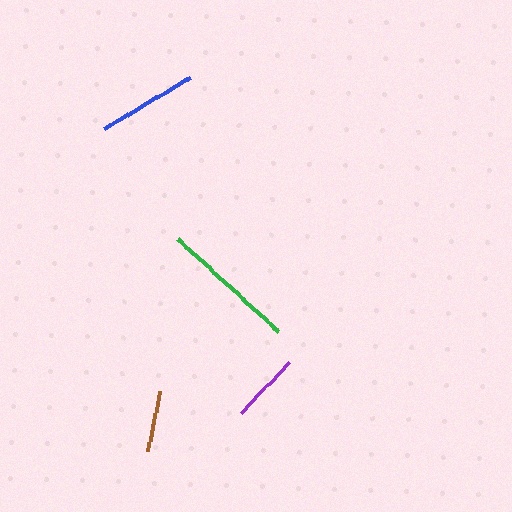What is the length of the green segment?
The green segment is approximately 137 pixels long.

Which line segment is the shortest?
The brown line is the shortest at approximately 62 pixels.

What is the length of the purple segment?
The purple segment is approximately 71 pixels long.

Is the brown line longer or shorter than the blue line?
The blue line is longer than the brown line.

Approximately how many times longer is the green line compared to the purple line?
The green line is approximately 1.9 times the length of the purple line.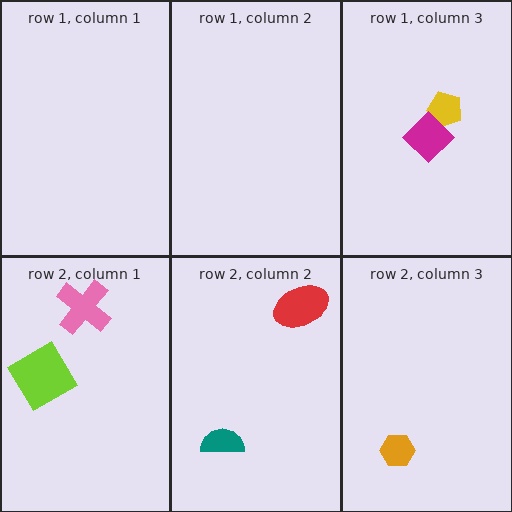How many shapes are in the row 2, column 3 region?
1.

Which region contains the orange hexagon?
The row 2, column 3 region.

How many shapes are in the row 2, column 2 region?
2.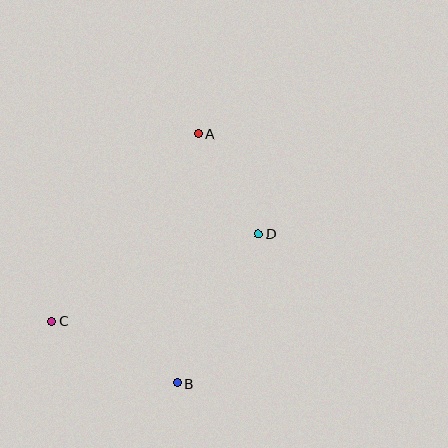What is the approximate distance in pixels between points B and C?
The distance between B and C is approximately 140 pixels.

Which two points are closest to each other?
Points A and D are closest to each other.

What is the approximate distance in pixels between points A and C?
The distance between A and C is approximately 238 pixels.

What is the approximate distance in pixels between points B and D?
The distance between B and D is approximately 170 pixels.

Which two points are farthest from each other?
Points A and B are farthest from each other.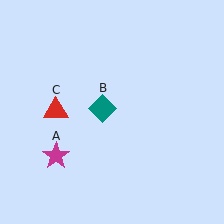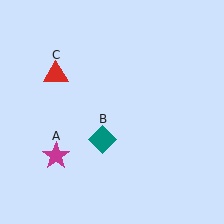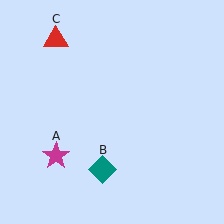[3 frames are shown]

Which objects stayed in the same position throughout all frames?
Magenta star (object A) remained stationary.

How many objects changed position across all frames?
2 objects changed position: teal diamond (object B), red triangle (object C).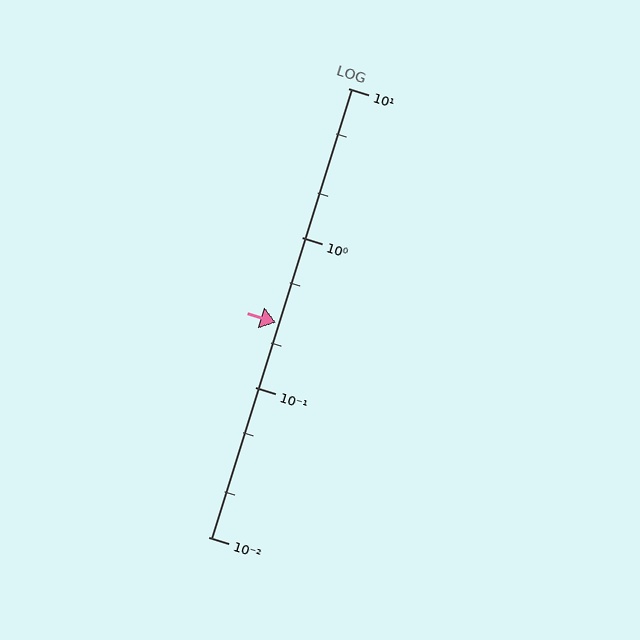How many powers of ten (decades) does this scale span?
The scale spans 3 decades, from 0.01 to 10.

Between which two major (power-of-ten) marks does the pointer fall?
The pointer is between 0.1 and 1.